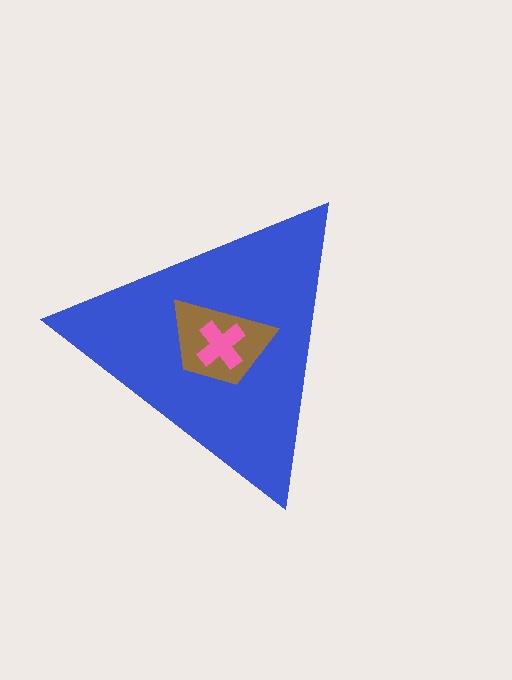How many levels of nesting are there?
3.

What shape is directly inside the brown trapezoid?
The pink cross.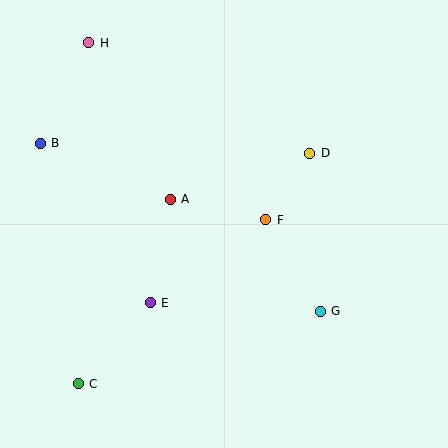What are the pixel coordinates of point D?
Point D is at (310, 153).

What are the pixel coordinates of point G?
Point G is at (320, 311).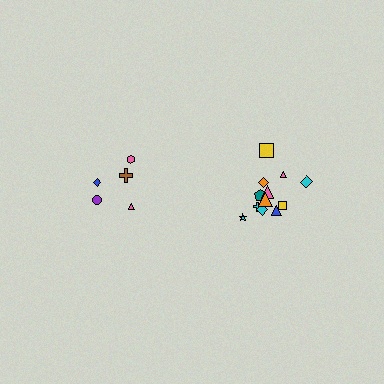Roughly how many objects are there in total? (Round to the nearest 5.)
Roughly 15 objects in total.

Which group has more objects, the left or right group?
The right group.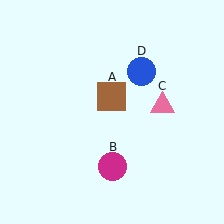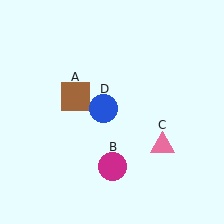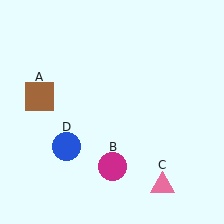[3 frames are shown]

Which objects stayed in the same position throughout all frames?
Magenta circle (object B) remained stationary.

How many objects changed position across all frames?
3 objects changed position: brown square (object A), pink triangle (object C), blue circle (object D).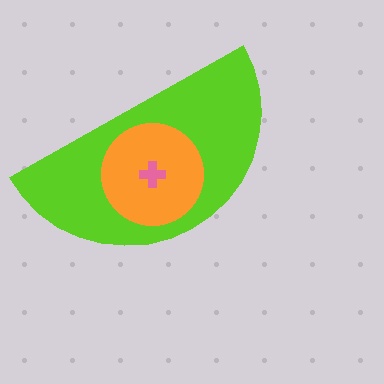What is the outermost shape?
The lime semicircle.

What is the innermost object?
The pink cross.